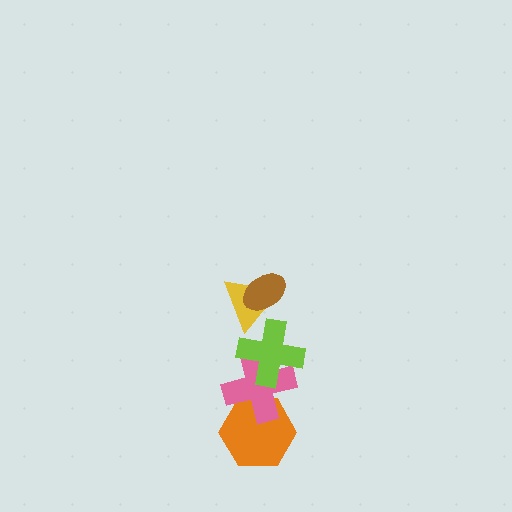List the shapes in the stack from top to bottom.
From top to bottom: the brown ellipse, the yellow triangle, the lime cross, the pink cross, the orange hexagon.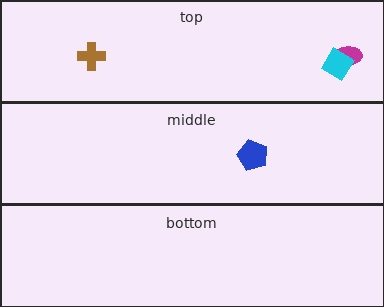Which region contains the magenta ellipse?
The top region.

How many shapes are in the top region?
3.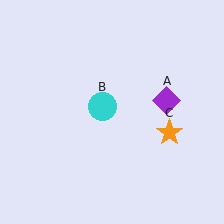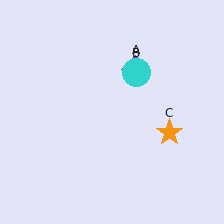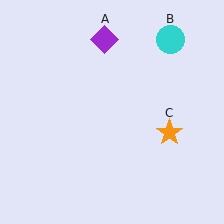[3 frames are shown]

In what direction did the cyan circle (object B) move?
The cyan circle (object B) moved up and to the right.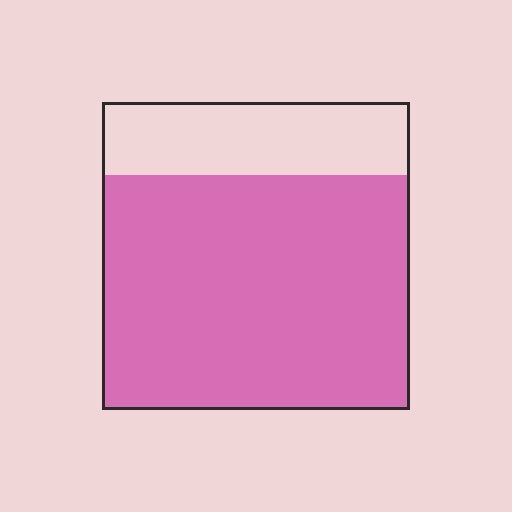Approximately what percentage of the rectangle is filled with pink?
Approximately 75%.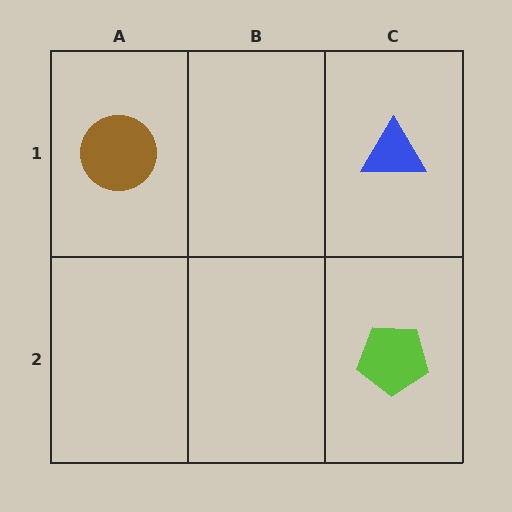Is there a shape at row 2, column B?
No, that cell is empty.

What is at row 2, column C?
A lime pentagon.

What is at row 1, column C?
A blue triangle.